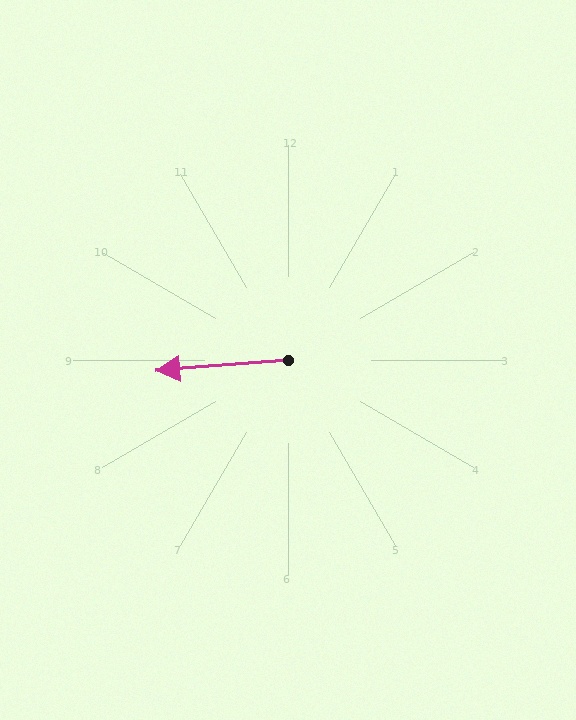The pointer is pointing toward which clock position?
Roughly 9 o'clock.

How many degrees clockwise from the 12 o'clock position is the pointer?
Approximately 266 degrees.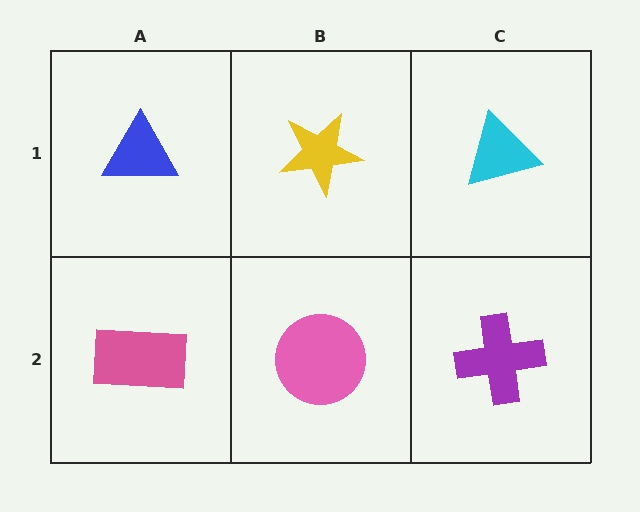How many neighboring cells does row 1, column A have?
2.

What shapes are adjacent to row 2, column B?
A yellow star (row 1, column B), a pink rectangle (row 2, column A), a purple cross (row 2, column C).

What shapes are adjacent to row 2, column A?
A blue triangle (row 1, column A), a pink circle (row 2, column B).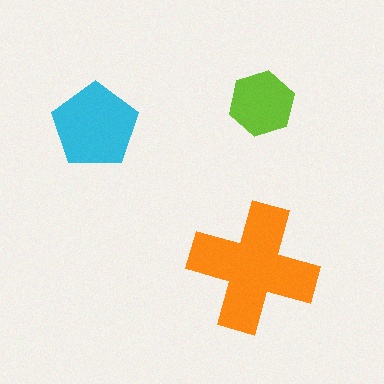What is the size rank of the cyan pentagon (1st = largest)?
2nd.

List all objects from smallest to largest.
The lime hexagon, the cyan pentagon, the orange cross.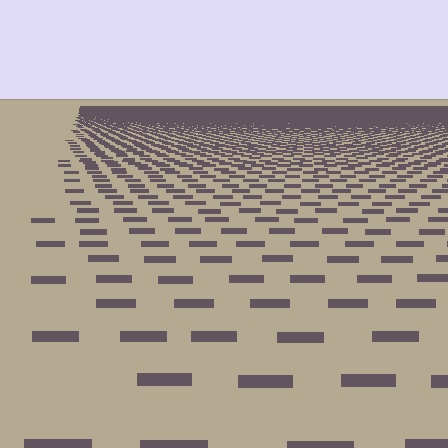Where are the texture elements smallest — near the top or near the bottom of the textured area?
Near the top.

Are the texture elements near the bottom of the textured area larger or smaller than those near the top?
Larger. Near the bottom, elements are closer to the viewer and appear at a bigger on-screen size.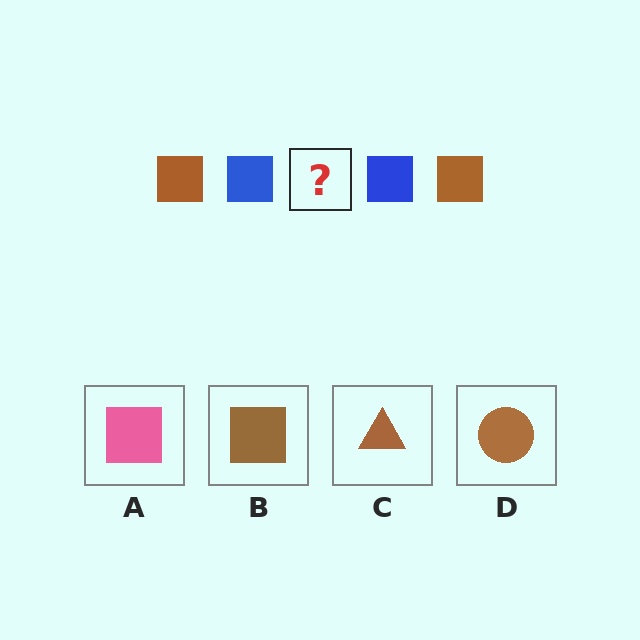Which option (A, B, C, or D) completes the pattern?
B.